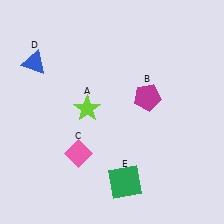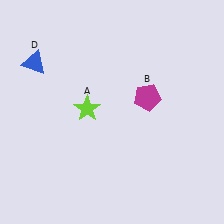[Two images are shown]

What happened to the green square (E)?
The green square (E) was removed in Image 2. It was in the bottom-right area of Image 1.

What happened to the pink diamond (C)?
The pink diamond (C) was removed in Image 2. It was in the bottom-left area of Image 1.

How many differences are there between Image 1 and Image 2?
There are 2 differences between the two images.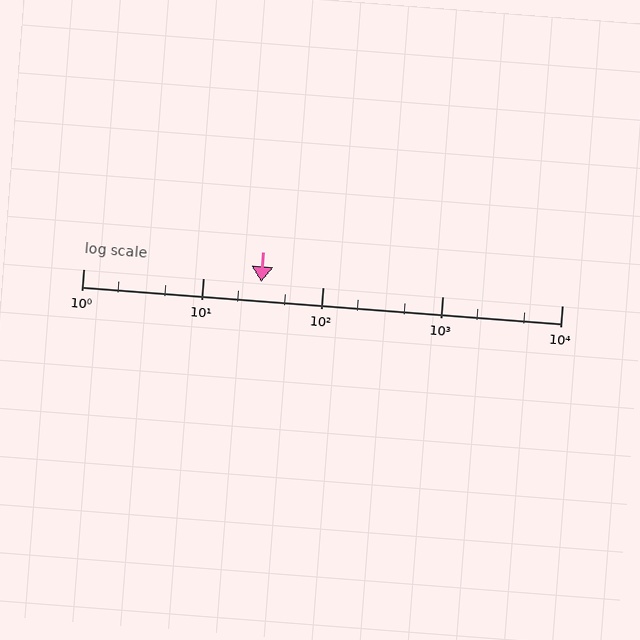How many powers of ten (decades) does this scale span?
The scale spans 4 decades, from 1 to 10000.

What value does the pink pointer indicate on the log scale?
The pointer indicates approximately 31.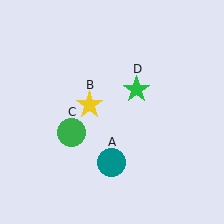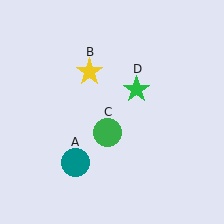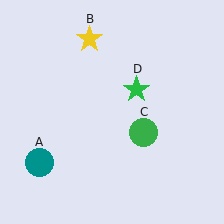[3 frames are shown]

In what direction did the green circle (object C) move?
The green circle (object C) moved right.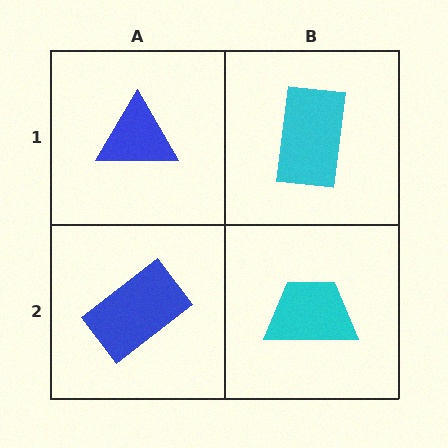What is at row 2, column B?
A cyan trapezoid.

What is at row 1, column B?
A cyan rectangle.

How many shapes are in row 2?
2 shapes.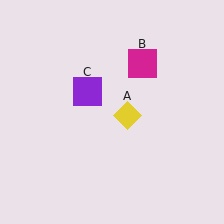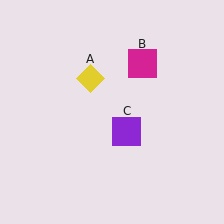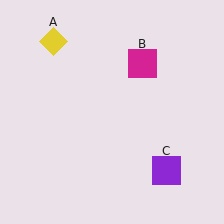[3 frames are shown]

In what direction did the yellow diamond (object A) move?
The yellow diamond (object A) moved up and to the left.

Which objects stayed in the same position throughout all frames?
Magenta square (object B) remained stationary.